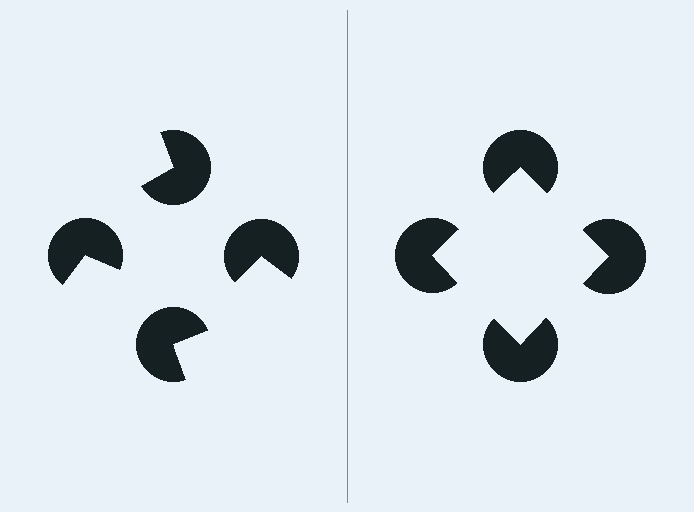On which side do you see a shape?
An illusory square appears on the right side. On the left side the wedge cuts are rotated, so no coherent shape forms.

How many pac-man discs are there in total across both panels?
8 — 4 on each side.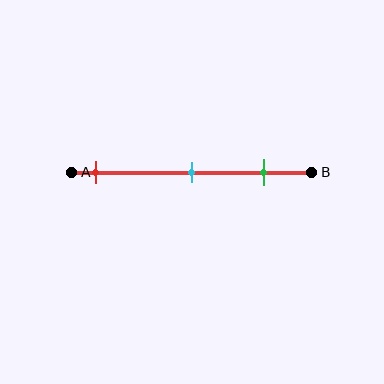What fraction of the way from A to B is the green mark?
The green mark is approximately 80% (0.8) of the way from A to B.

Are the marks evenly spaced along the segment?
Yes, the marks are approximately evenly spaced.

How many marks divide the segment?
There are 3 marks dividing the segment.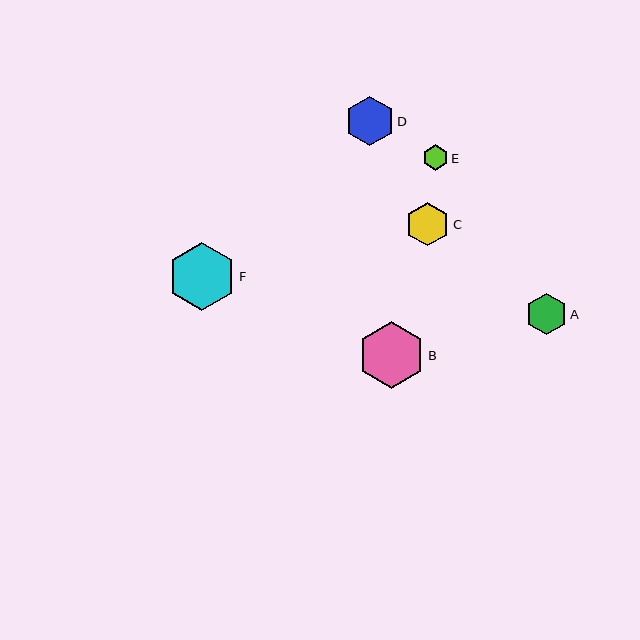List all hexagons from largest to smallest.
From largest to smallest: F, B, D, C, A, E.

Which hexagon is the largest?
Hexagon F is the largest with a size of approximately 69 pixels.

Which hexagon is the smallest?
Hexagon E is the smallest with a size of approximately 25 pixels.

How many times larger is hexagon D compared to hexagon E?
Hexagon D is approximately 1.9 times the size of hexagon E.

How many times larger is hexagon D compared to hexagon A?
Hexagon D is approximately 1.2 times the size of hexagon A.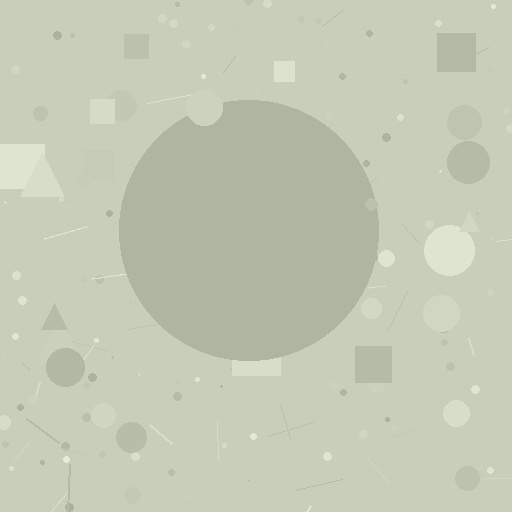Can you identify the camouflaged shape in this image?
The camouflaged shape is a circle.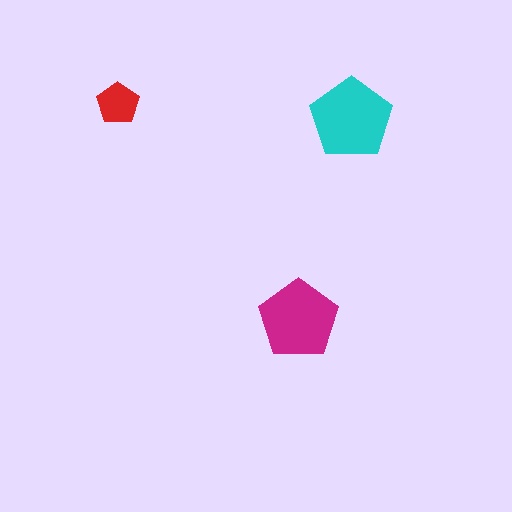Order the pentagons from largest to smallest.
the cyan one, the magenta one, the red one.